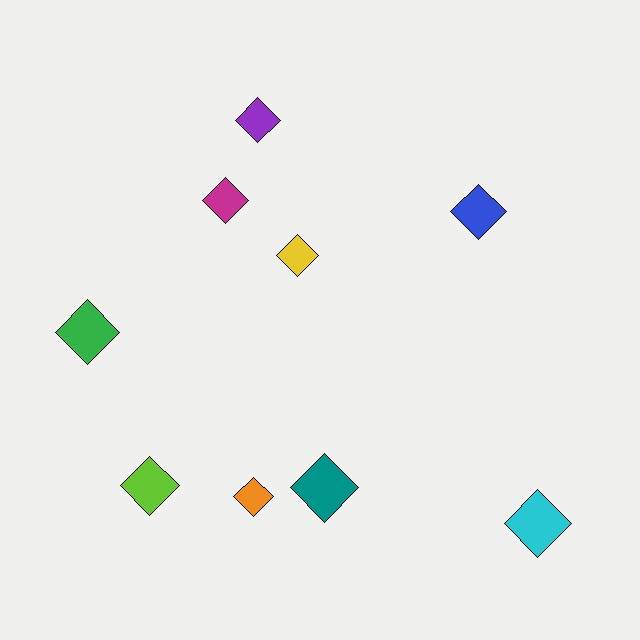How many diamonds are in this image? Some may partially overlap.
There are 9 diamonds.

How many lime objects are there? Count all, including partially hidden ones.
There is 1 lime object.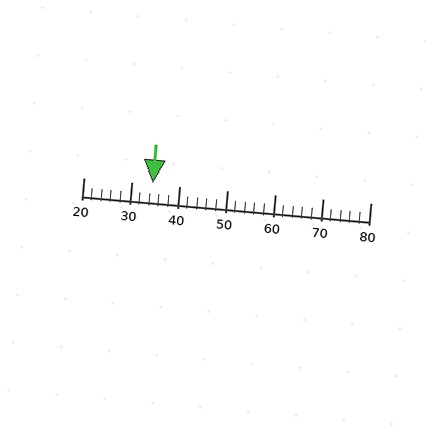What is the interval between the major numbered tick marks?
The major tick marks are spaced 10 units apart.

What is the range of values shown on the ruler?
The ruler shows values from 20 to 80.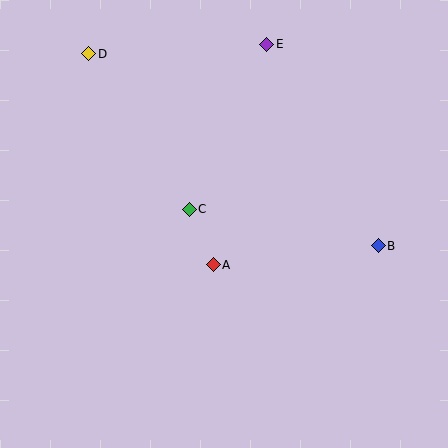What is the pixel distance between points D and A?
The distance between D and A is 245 pixels.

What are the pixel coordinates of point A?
Point A is at (213, 265).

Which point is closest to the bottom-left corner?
Point A is closest to the bottom-left corner.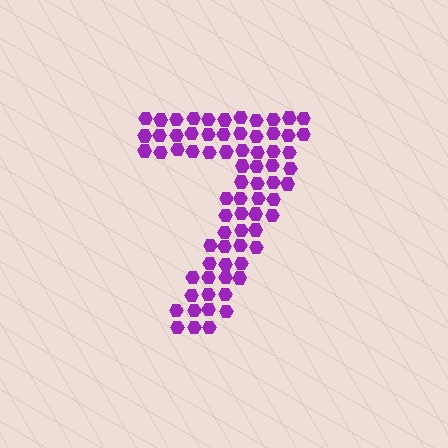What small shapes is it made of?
It is made of small hexagons.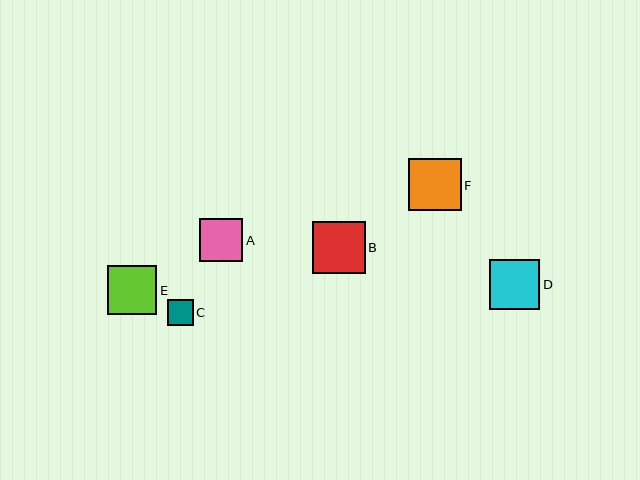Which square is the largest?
Square B is the largest with a size of approximately 53 pixels.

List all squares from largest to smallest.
From largest to smallest: B, F, D, E, A, C.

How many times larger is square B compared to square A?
Square B is approximately 1.2 times the size of square A.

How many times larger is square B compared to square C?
Square B is approximately 2.0 times the size of square C.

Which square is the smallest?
Square C is the smallest with a size of approximately 26 pixels.